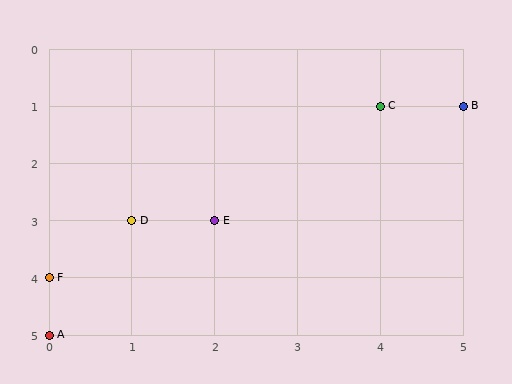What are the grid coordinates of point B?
Point B is at grid coordinates (5, 1).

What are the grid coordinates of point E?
Point E is at grid coordinates (2, 3).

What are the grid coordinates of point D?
Point D is at grid coordinates (1, 3).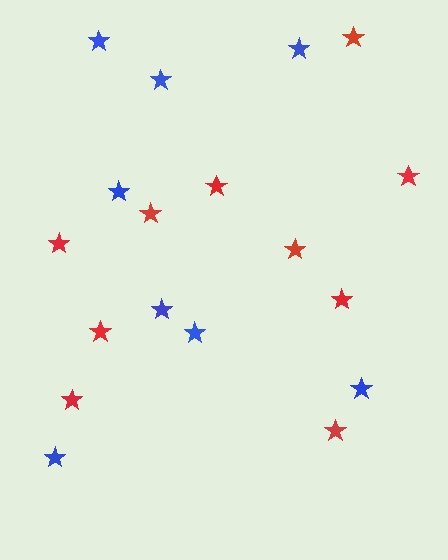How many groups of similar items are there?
There are 2 groups: one group of red stars (10) and one group of blue stars (8).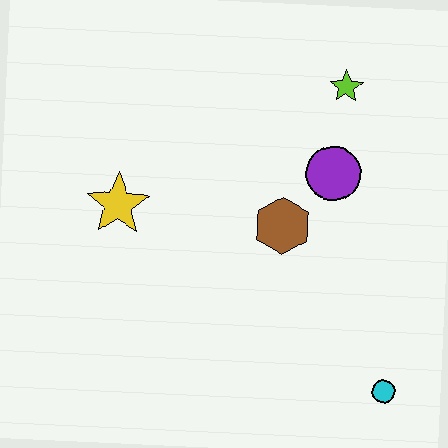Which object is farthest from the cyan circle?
The yellow star is farthest from the cyan circle.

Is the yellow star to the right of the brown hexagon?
No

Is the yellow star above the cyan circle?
Yes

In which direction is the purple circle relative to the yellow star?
The purple circle is to the right of the yellow star.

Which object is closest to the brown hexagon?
The purple circle is closest to the brown hexagon.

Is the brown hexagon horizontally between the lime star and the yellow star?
Yes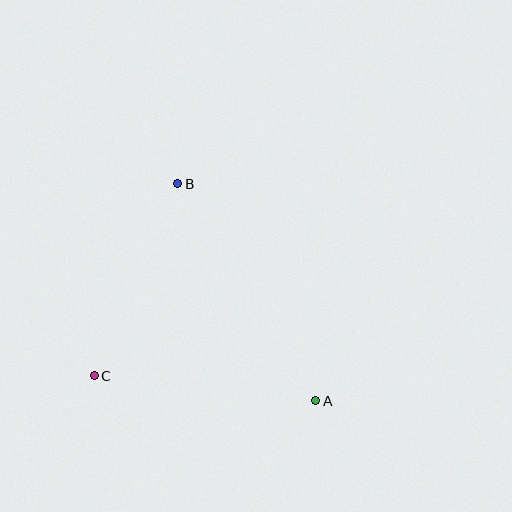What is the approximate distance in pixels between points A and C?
The distance between A and C is approximately 223 pixels.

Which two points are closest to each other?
Points B and C are closest to each other.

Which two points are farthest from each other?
Points A and B are farthest from each other.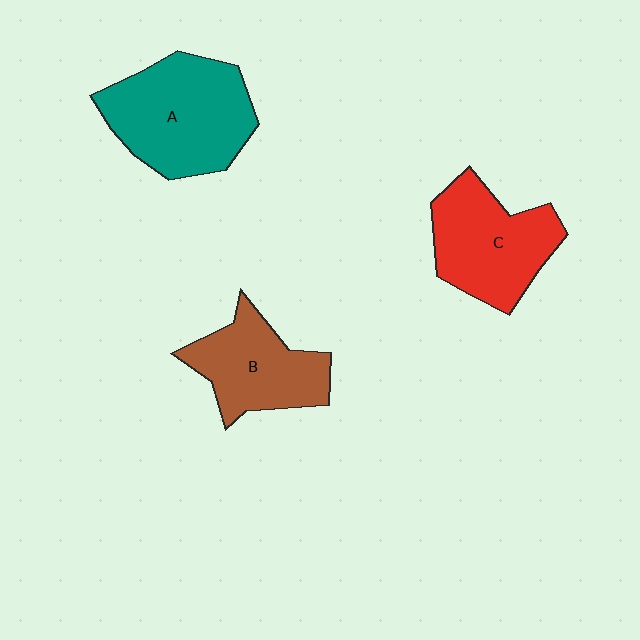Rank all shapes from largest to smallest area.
From largest to smallest: A (teal), C (red), B (brown).